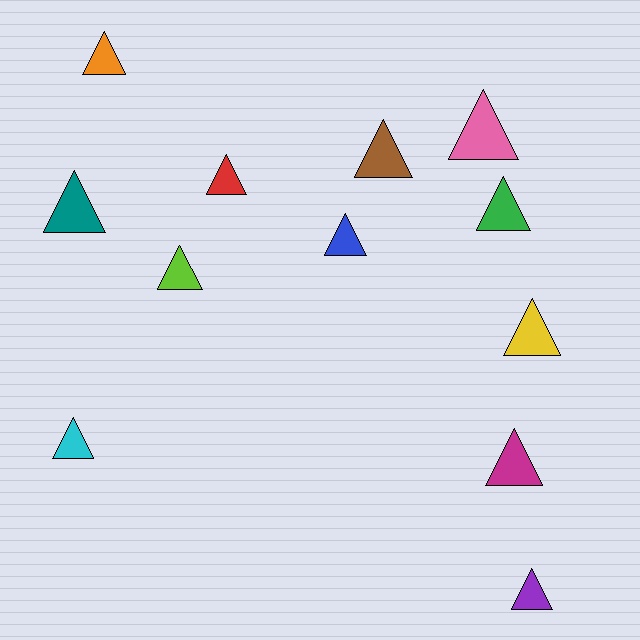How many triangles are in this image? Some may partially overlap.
There are 12 triangles.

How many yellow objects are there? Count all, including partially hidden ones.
There is 1 yellow object.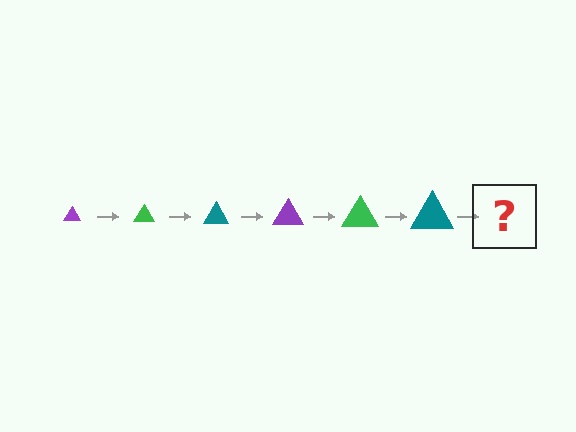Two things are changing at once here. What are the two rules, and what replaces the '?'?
The two rules are that the triangle grows larger each step and the color cycles through purple, green, and teal. The '?' should be a purple triangle, larger than the previous one.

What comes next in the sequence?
The next element should be a purple triangle, larger than the previous one.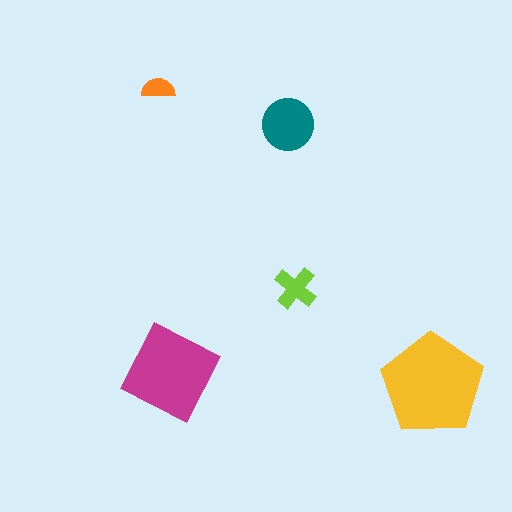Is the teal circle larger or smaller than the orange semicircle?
Larger.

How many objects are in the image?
There are 5 objects in the image.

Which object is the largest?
The yellow pentagon.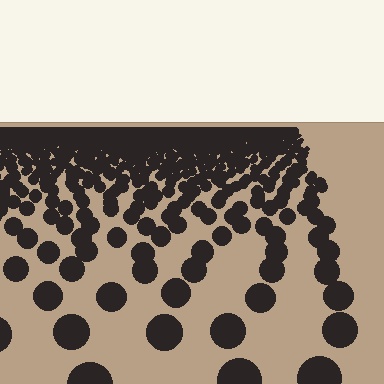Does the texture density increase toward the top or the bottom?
Density increases toward the top.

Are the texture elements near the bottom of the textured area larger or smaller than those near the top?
Larger. Near the bottom, elements are closer to the viewer and appear at a bigger on-screen size.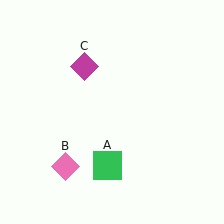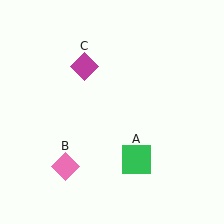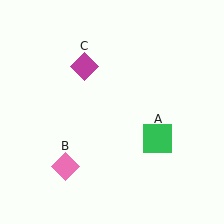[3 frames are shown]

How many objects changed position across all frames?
1 object changed position: green square (object A).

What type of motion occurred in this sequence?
The green square (object A) rotated counterclockwise around the center of the scene.